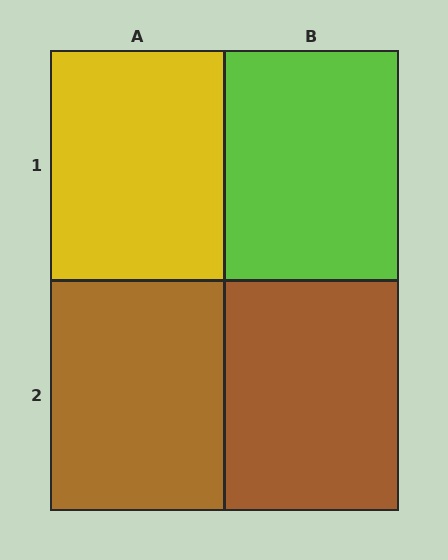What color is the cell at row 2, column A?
Brown.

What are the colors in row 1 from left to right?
Yellow, lime.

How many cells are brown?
2 cells are brown.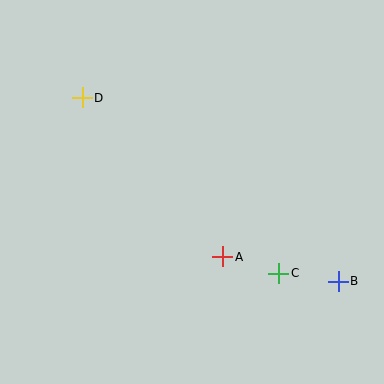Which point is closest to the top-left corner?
Point D is closest to the top-left corner.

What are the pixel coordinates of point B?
Point B is at (338, 281).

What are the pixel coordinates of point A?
Point A is at (223, 257).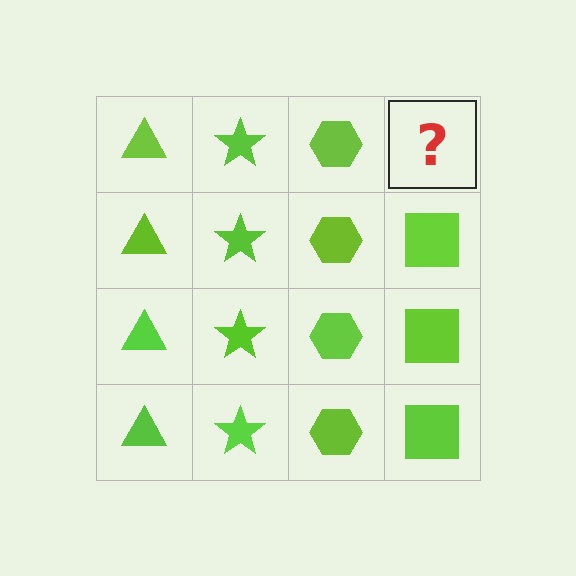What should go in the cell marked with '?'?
The missing cell should contain a lime square.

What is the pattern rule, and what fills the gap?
The rule is that each column has a consistent shape. The gap should be filled with a lime square.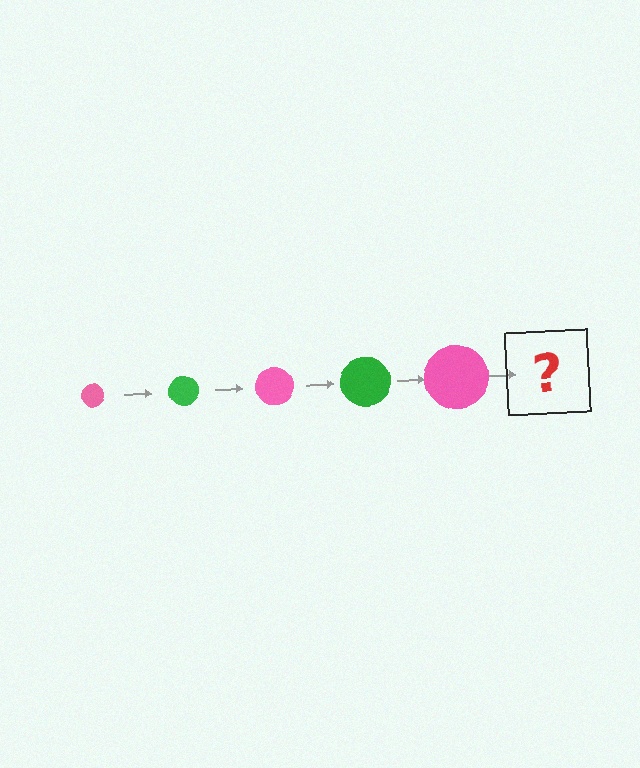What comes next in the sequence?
The next element should be a green circle, larger than the previous one.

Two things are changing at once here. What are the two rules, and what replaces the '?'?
The two rules are that the circle grows larger each step and the color cycles through pink and green. The '?' should be a green circle, larger than the previous one.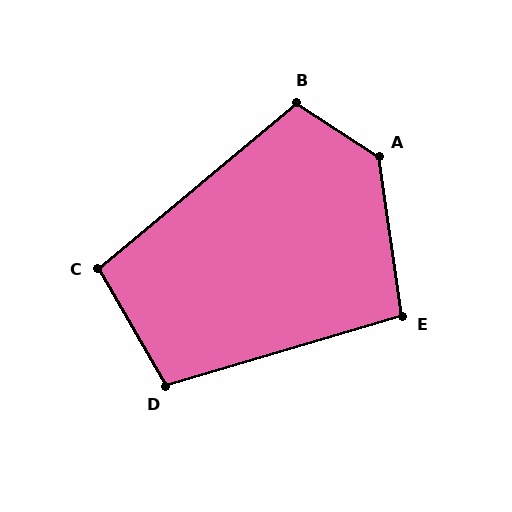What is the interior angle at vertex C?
Approximately 100 degrees (obtuse).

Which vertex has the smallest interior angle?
E, at approximately 98 degrees.